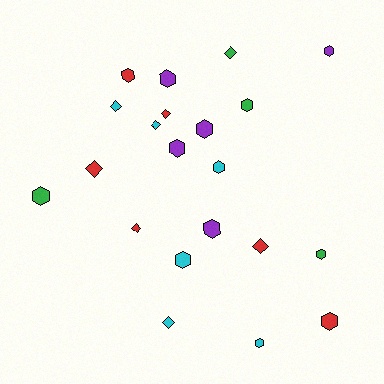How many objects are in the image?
There are 21 objects.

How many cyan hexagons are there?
There are 3 cyan hexagons.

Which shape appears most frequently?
Hexagon, with 13 objects.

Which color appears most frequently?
Cyan, with 6 objects.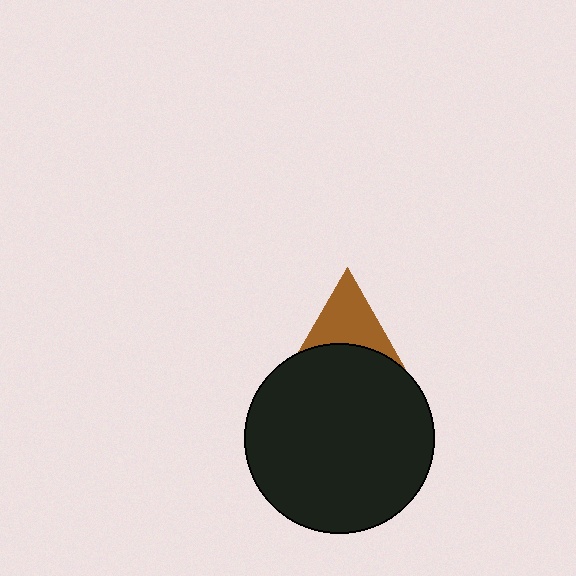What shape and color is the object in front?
The object in front is a black circle.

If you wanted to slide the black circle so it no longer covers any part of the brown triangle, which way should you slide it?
Slide it down — that is the most direct way to separate the two shapes.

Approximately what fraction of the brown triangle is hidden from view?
Roughly 37% of the brown triangle is hidden behind the black circle.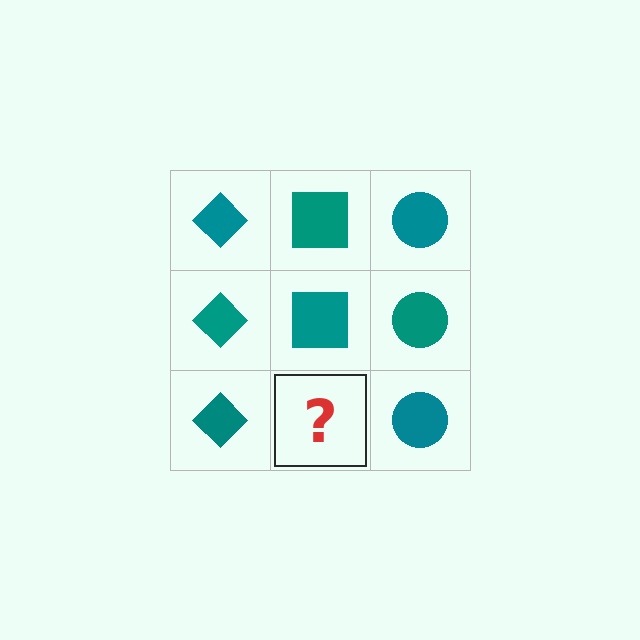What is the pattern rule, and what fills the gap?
The rule is that each column has a consistent shape. The gap should be filled with a teal square.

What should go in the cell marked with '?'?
The missing cell should contain a teal square.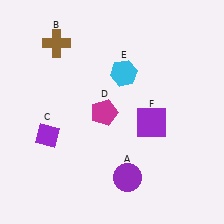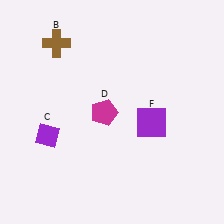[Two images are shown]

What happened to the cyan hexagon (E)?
The cyan hexagon (E) was removed in Image 2. It was in the top-right area of Image 1.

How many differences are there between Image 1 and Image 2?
There are 2 differences between the two images.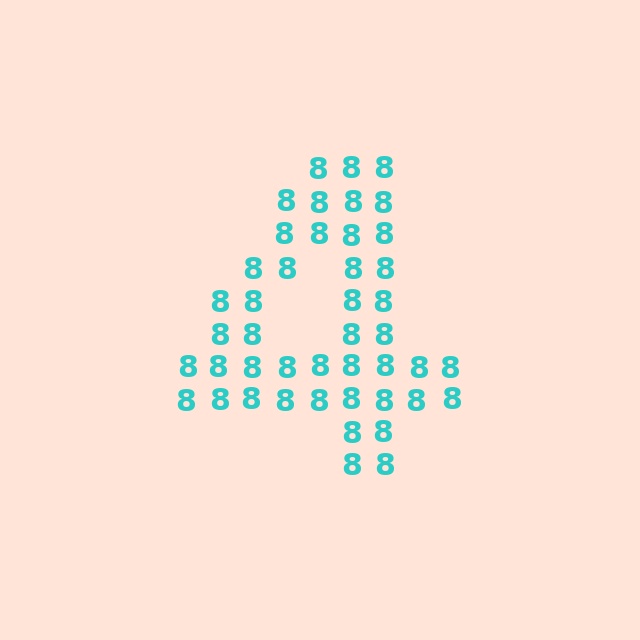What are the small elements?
The small elements are digit 8's.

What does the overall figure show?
The overall figure shows the digit 4.